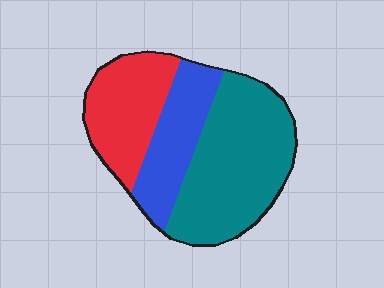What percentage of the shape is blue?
Blue covers about 25% of the shape.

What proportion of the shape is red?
Red covers 28% of the shape.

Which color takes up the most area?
Teal, at roughly 50%.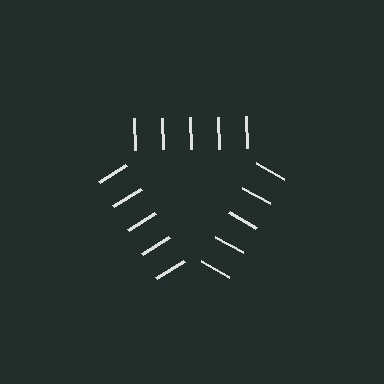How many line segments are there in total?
15 — 5 along each of the 3 edges.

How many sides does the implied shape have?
3 sides — the line-ends trace a triangle.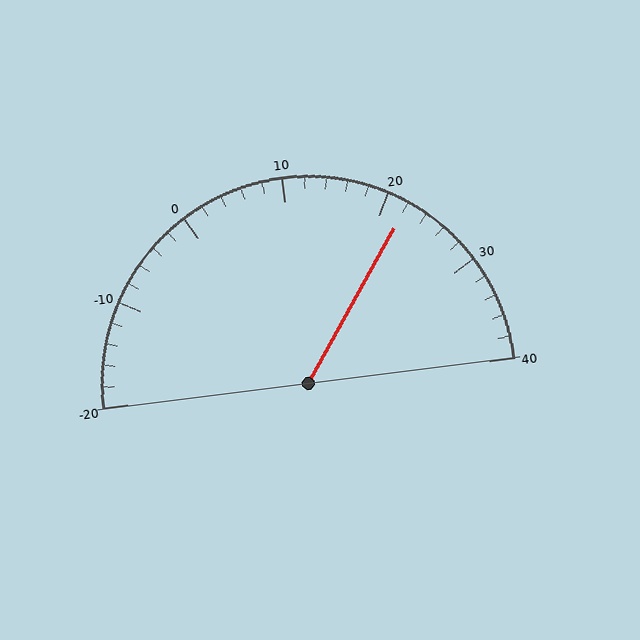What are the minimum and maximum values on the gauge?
The gauge ranges from -20 to 40.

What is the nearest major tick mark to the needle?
The nearest major tick mark is 20.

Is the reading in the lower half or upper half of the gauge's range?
The reading is in the upper half of the range (-20 to 40).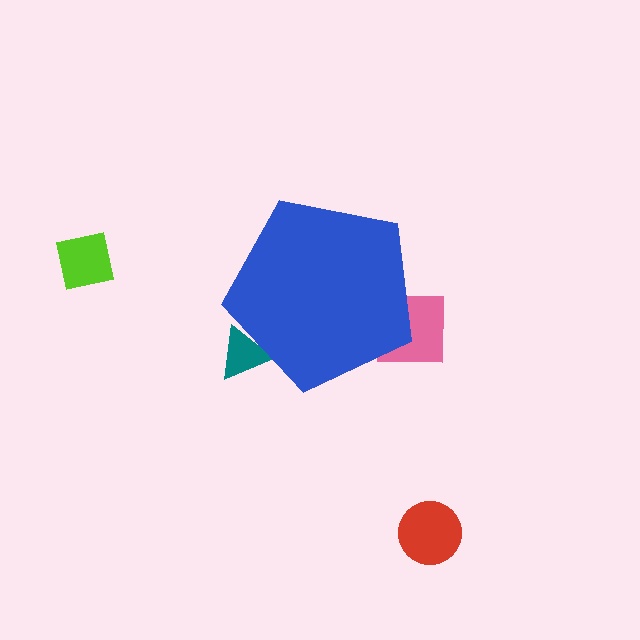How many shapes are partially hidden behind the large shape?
2 shapes are partially hidden.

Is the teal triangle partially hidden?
Yes, the teal triangle is partially hidden behind the blue pentagon.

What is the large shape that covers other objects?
A blue pentagon.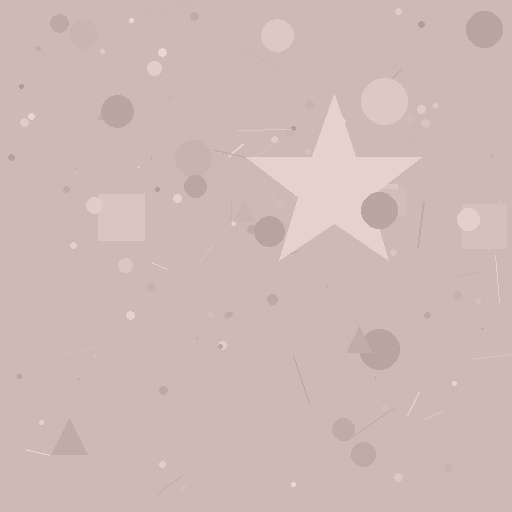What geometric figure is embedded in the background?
A star is embedded in the background.